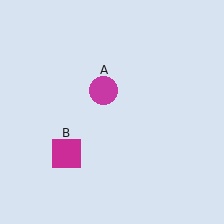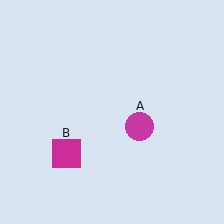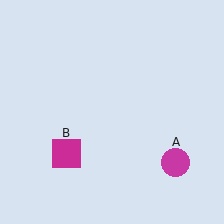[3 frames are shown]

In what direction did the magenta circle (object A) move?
The magenta circle (object A) moved down and to the right.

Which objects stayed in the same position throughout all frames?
Magenta square (object B) remained stationary.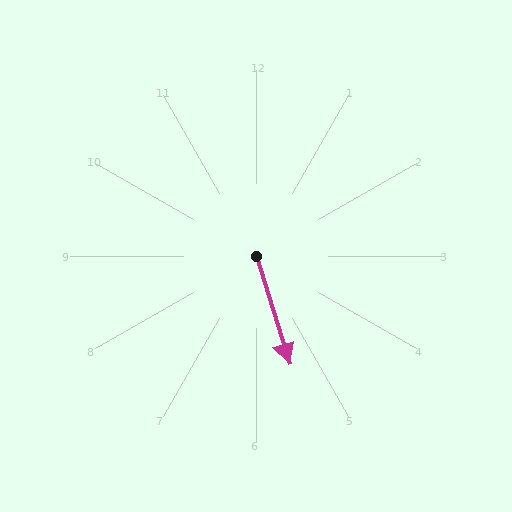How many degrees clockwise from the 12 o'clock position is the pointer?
Approximately 163 degrees.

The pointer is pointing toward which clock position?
Roughly 5 o'clock.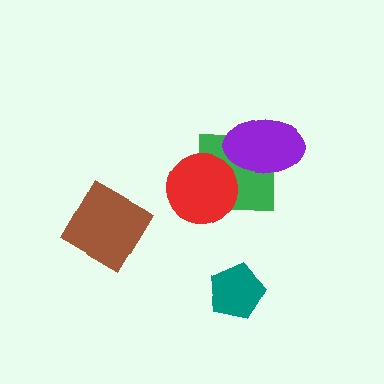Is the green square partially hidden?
Yes, it is partially covered by another shape.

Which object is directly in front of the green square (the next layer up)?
The red circle is directly in front of the green square.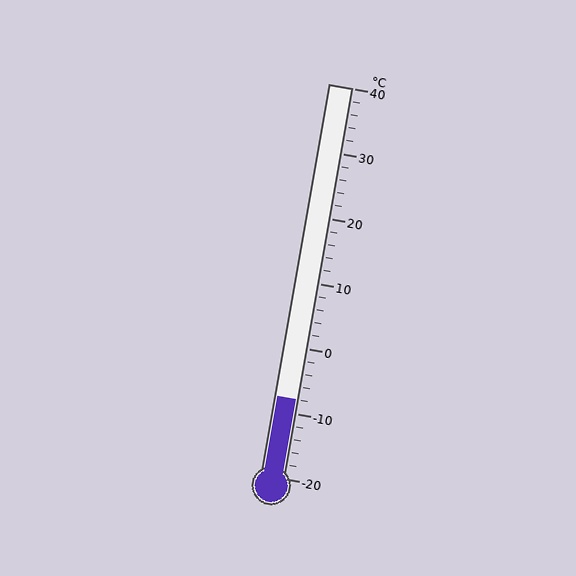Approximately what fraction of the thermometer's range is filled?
The thermometer is filled to approximately 20% of its range.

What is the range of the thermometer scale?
The thermometer scale ranges from -20°C to 40°C.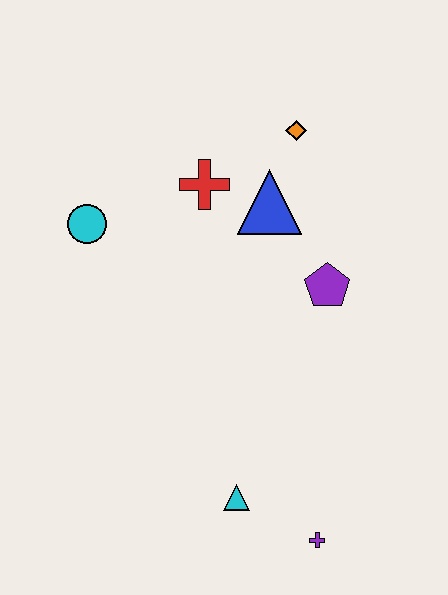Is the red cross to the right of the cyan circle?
Yes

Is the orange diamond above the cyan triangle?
Yes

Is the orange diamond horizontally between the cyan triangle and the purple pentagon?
Yes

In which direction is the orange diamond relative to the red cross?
The orange diamond is to the right of the red cross.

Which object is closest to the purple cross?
The cyan triangle is closest to the purple cross.